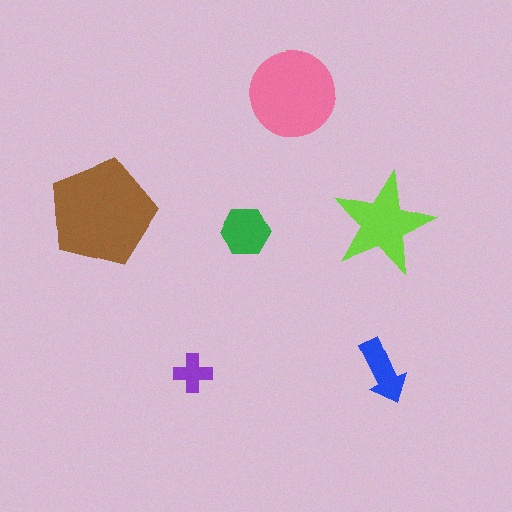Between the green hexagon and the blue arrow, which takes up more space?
The green hexagon.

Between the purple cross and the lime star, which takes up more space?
The lime star.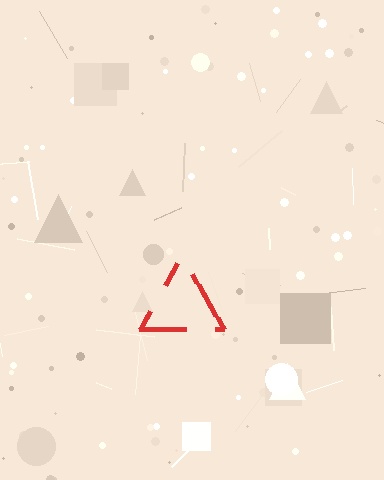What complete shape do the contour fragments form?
The contour fragments form a triangle.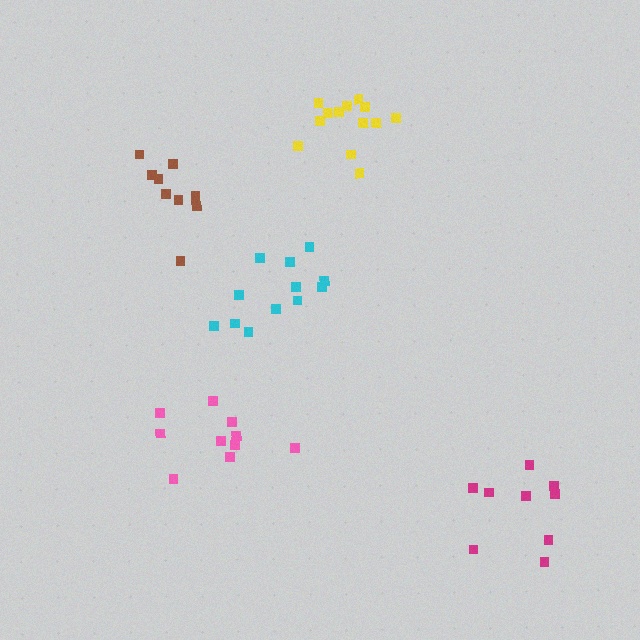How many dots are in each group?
Group 1: 9 dots, Group 2: 11 dots, Group 3: 12 dots, Group 4: 9 dots, Group 5: 13 dots (54 total).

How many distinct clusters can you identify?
There are 5 distinct clusters.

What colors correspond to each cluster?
The clusters are colored: magenta, pink, cyan, brown, yellow.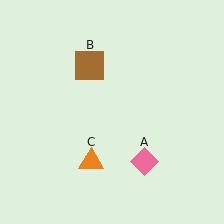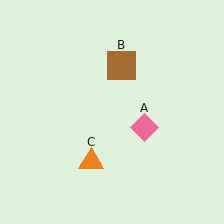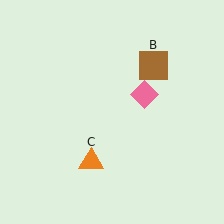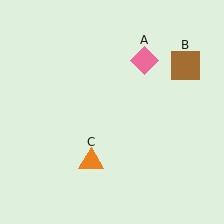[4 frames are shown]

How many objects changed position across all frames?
2 objects changed position: pink diamond (object A), brown square (object B).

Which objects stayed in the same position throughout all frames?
Orange triangle (object C) remained stationary.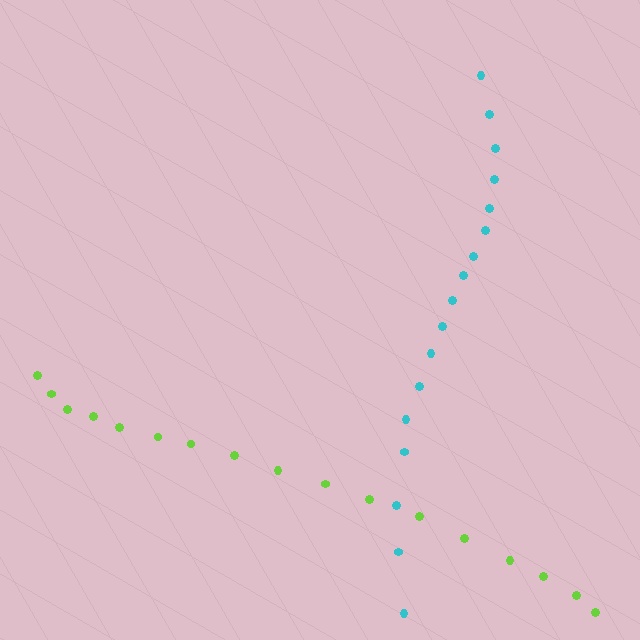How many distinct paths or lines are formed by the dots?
There are 2 distinct paths.